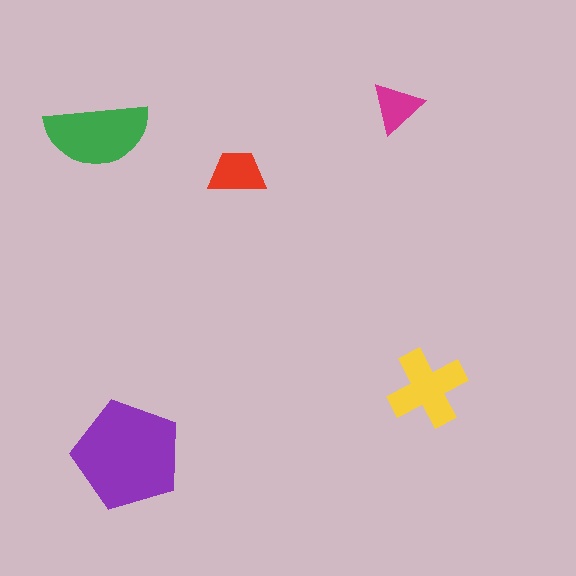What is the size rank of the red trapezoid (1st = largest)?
4th.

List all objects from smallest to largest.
The magenta triangle, the red trapezoid, the yellow cross, the green semicircle, the purple pentagon.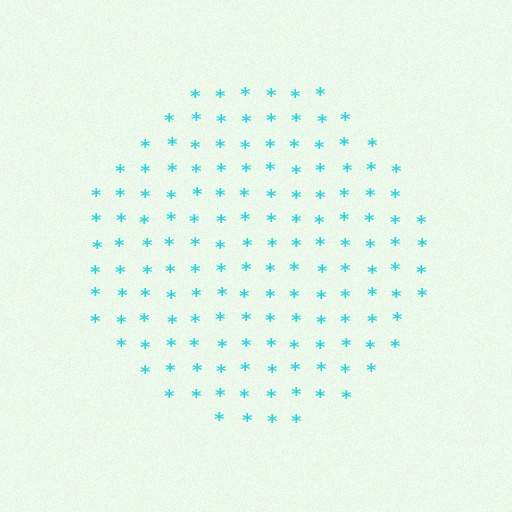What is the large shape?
The large shape is a circle.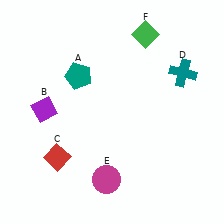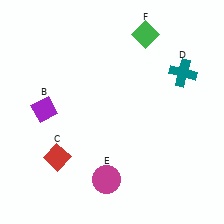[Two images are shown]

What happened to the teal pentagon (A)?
The teal pentagon (A) was removed in Image 2. It was in the top-left area of Image 1.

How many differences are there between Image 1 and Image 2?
There is 1 difference between the two images.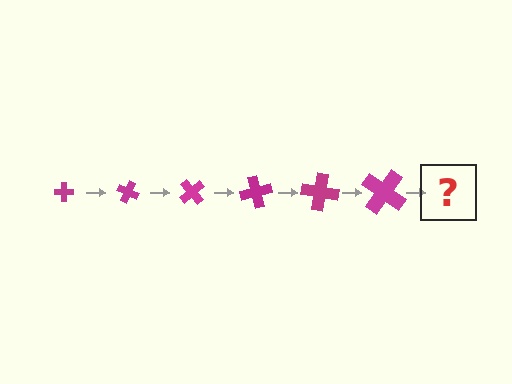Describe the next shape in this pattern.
It should be a cross, larger than the previous one and rotated 150 degrees from the start.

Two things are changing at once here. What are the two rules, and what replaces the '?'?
The two rules are that the cross grows larger each step and it rotates 25 degrees each step. The '?' should be a cross, larger than the previous one and rotated 150 degrees from the start.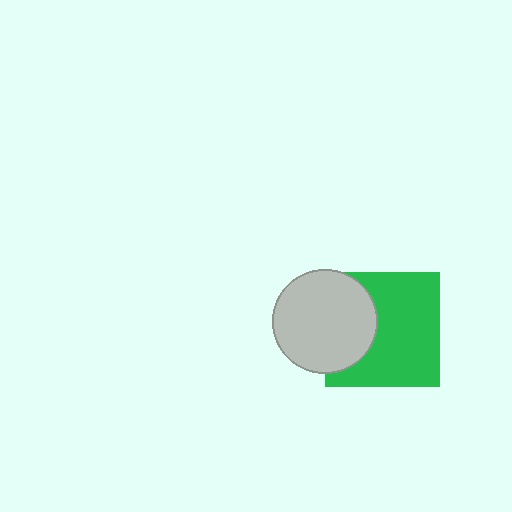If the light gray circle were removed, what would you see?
You would see the complete green square.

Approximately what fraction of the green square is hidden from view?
Roughly 32% of the green square is hidden behind the light gray circle.